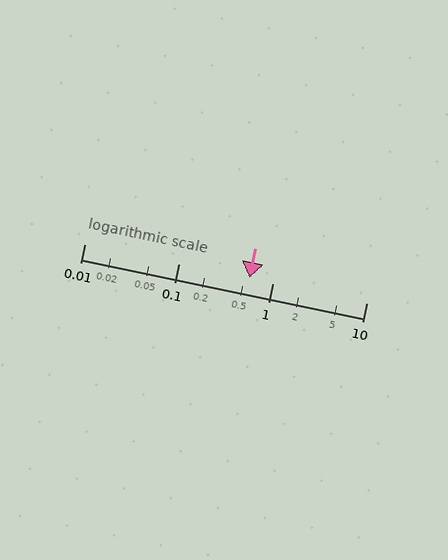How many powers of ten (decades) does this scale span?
The scale spans 3 decades, from 0.01 to 10.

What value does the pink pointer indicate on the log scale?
The pointer indicates approximately 0.57.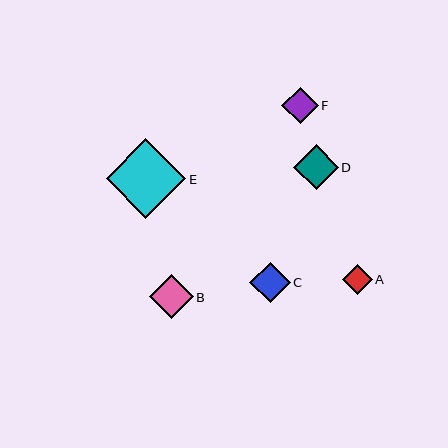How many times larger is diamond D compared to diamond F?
Diamond D is approximately 1.2 times the size of diamond F.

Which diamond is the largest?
Diamond E is the largest with a size of approximately 80 pixels.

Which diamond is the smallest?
Diamond A is the smallest with a size of approximately 30 pixels.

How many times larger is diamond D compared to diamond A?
Diamond D is approximately 1.5 times the size of diamond A.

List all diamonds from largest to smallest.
From largest to smallest: E, D, B, C, F, A.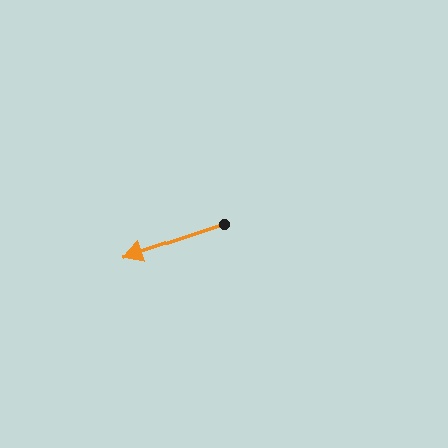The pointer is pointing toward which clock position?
Roughly 8 o'clock.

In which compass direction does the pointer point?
West.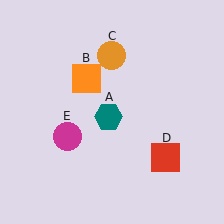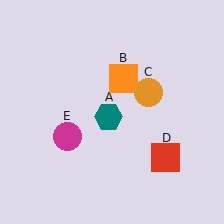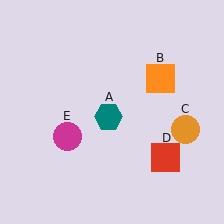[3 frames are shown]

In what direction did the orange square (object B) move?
The orange square (object B) moved right.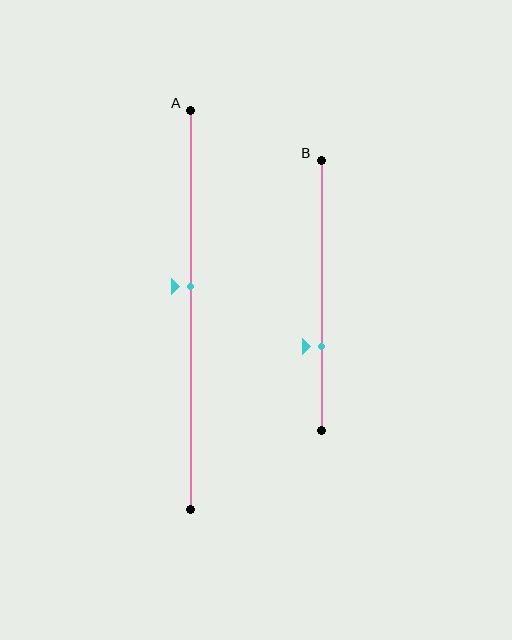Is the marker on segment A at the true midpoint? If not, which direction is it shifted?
No, the marker on segment A is shifted upward by about 6% of the segment length.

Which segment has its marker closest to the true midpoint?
Segment A has its marker closest to the true midpoint.